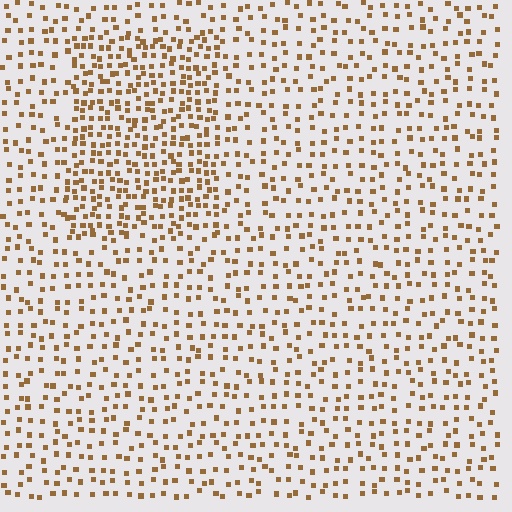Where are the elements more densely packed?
The elements are more densely packed inside the rectangle boundary.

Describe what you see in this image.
The image contains small brown elements arranged at two different densities. A rectangle-shaped region is visible where the elements are more densely packed than the surrounding area.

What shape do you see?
I see a rectangle.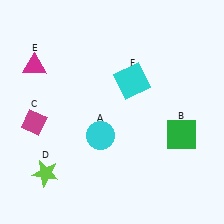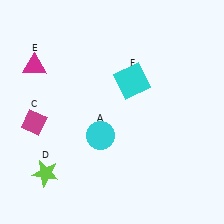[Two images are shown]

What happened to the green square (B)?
The green square (B) was removed in Image 2. It was in the bottom-right area of Image 1.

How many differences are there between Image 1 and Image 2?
There is 1 difference between the two images.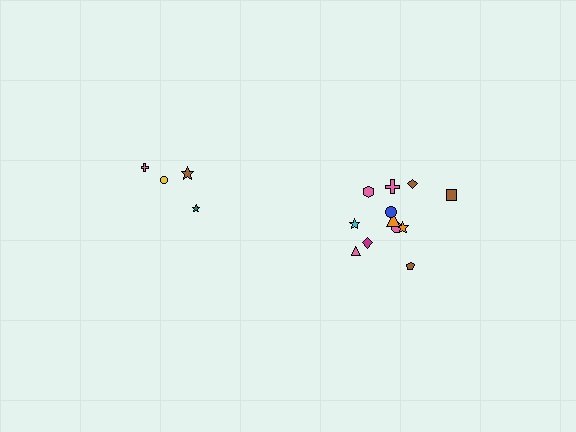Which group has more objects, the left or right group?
The right group.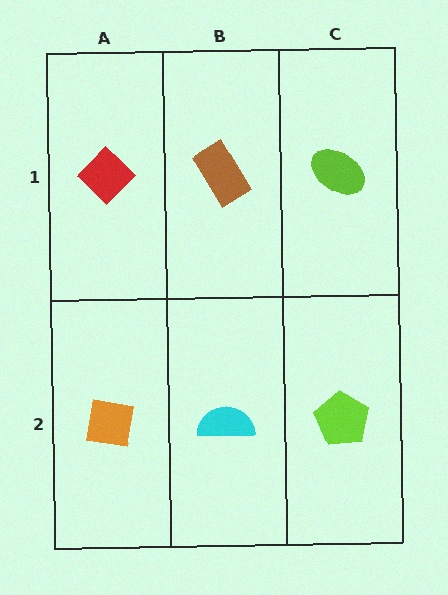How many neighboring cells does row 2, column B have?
3.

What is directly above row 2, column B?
A brown rectangle.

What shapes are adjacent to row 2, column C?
A lime ellipse (row 1, column C), a cyan semicircle (row 2, column B).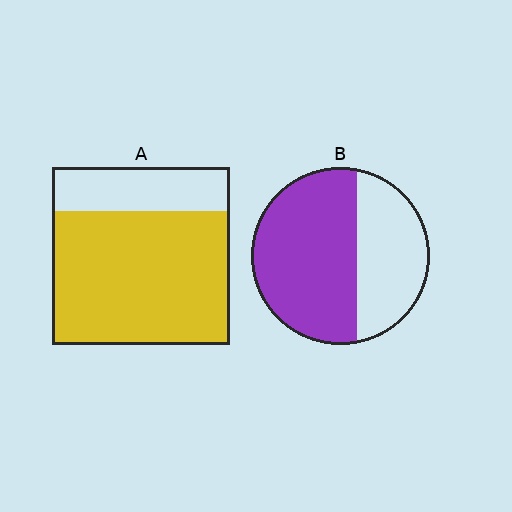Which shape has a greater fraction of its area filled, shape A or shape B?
Shape A.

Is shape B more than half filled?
Yes.